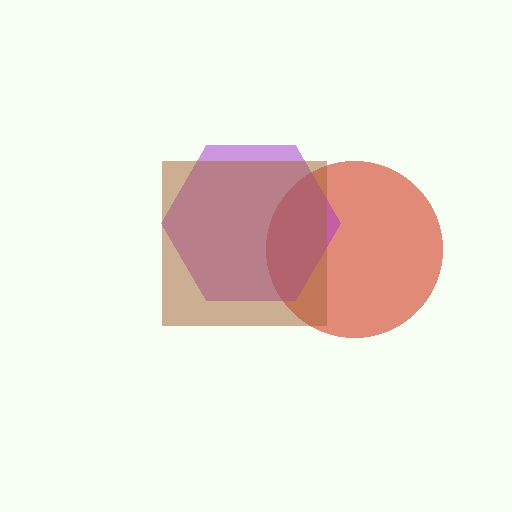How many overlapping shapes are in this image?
There are 3 overlapping shapes in the image.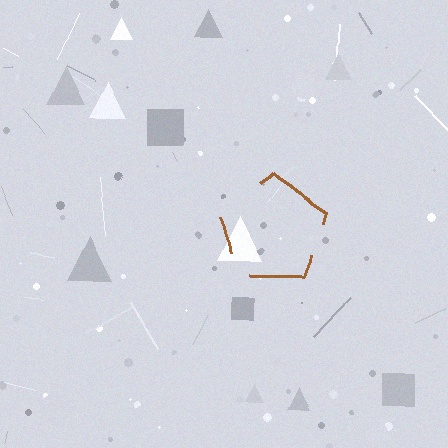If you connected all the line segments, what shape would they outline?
They would outline a pentagon.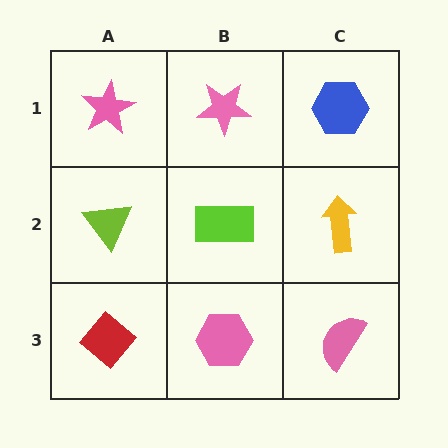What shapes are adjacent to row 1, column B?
A lime rectangle (row 2, column B), a pink star (row 1, column A), a blue hexagon (row 1, column C).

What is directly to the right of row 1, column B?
A blue hexagon.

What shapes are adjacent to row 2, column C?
A blue hexagon (row 1, column C), a pink semicircle (row 3, column C), a lime rectangle (row 2, column B).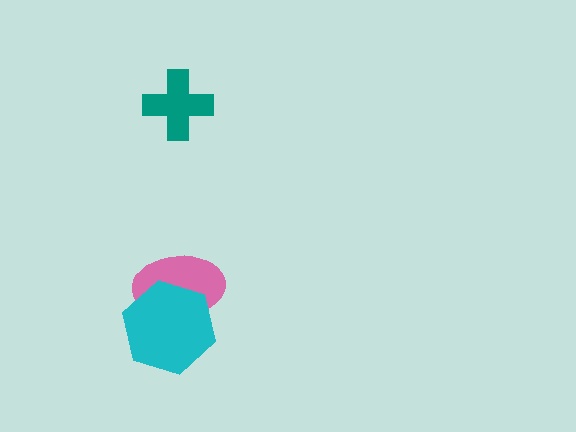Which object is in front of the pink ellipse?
The cyan hexagon is in front of the pink ellipse.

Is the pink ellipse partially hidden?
Yes, it is partially covered by another shape.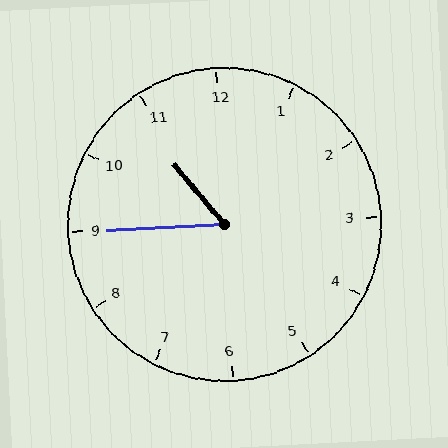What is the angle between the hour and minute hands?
Approximately 52 degrees.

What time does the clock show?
10:45.